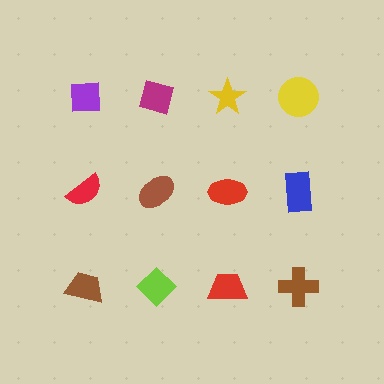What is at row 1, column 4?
A yellow circle.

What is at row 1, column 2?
A magenta diamond.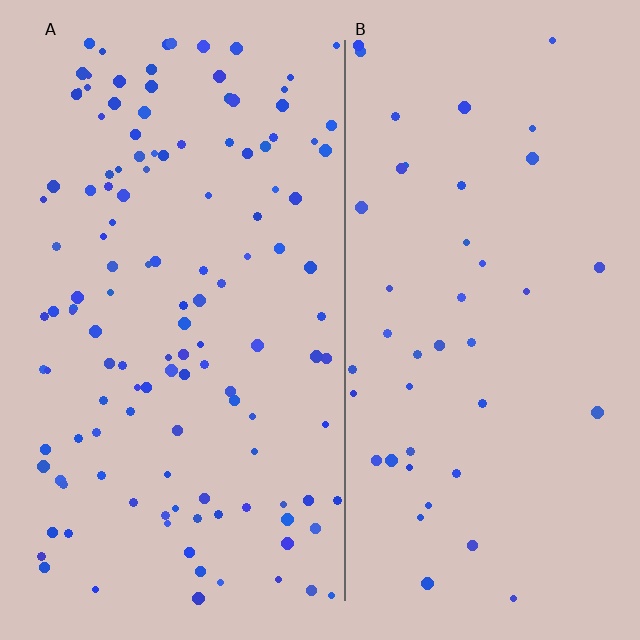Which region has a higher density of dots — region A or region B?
A (the left).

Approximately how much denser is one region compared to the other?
Approximately 2.9× — region A over region B.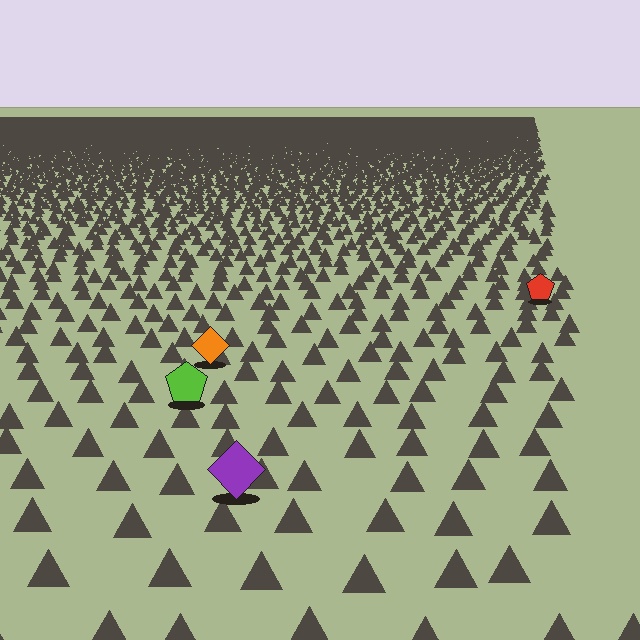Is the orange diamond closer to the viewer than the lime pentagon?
No. The lime pentagon is closer — you can tell from the texture gradient: the ground texture is coarser near it.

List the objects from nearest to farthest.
From nearest to farthest: the purple diamond, the lime pentagon, the orange diamond, the red pentagon.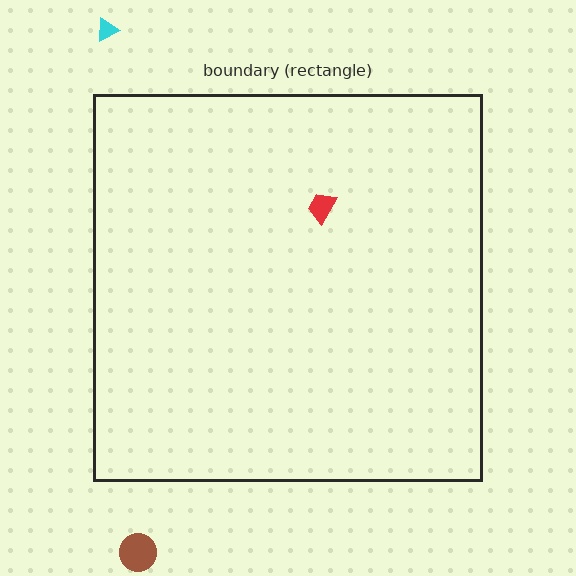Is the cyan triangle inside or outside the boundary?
Outside.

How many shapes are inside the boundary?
1 inside, 2 outside.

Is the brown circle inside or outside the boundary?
Outside.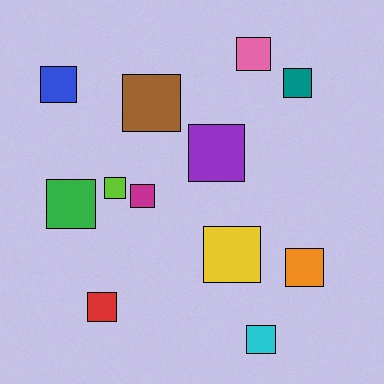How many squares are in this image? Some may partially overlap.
There are 12 squares.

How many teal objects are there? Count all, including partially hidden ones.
There is 1 teal object.